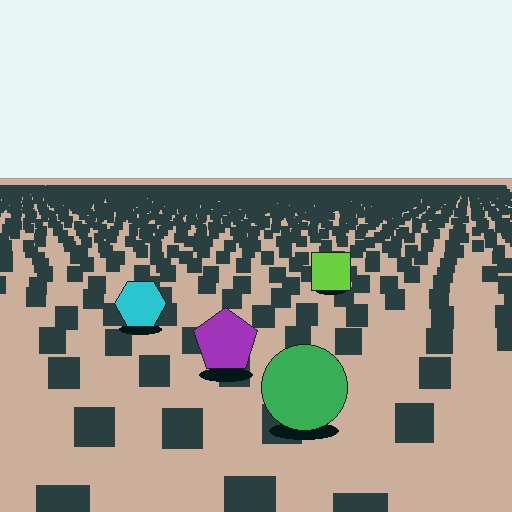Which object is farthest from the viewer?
The lime square is farthest from the viewer. It appears smaller and the ground texture around it is denser.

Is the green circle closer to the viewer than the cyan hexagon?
Yes. The green circle is closer — you can tell from the texture gradient: the ground texture is coarser near it.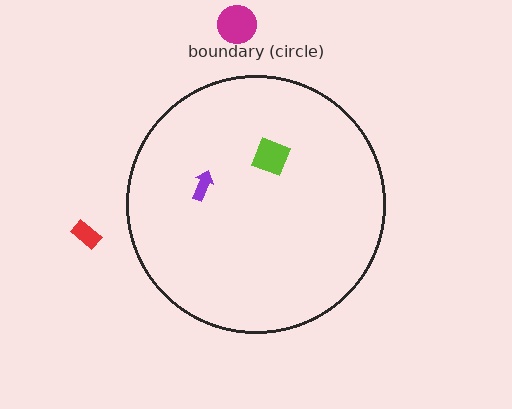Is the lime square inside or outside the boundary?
Inside.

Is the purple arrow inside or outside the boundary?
Inside.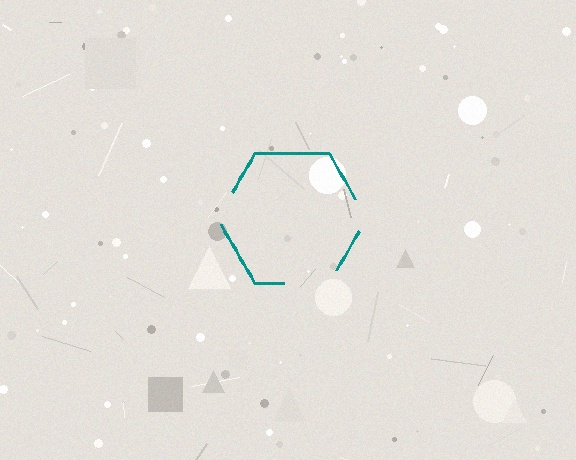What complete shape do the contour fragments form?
The contour fragments form a hexagon.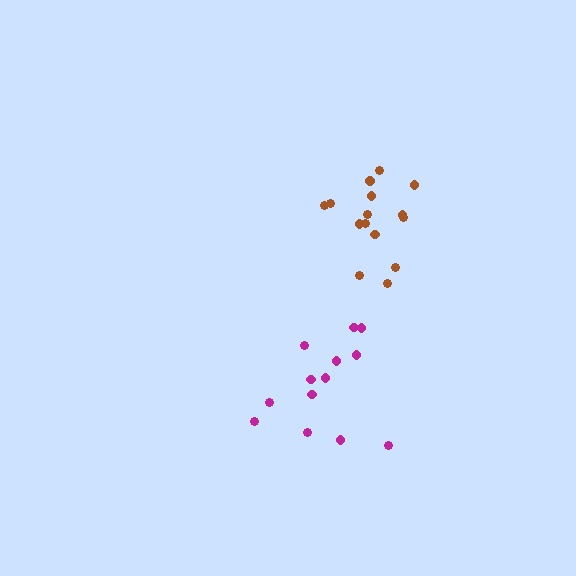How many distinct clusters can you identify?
There are 2 distinct clusters.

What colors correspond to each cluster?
The clusters are colored: brown, magenta.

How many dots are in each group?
Group 1: 15 dots, Group 2: 13 dots (28 total).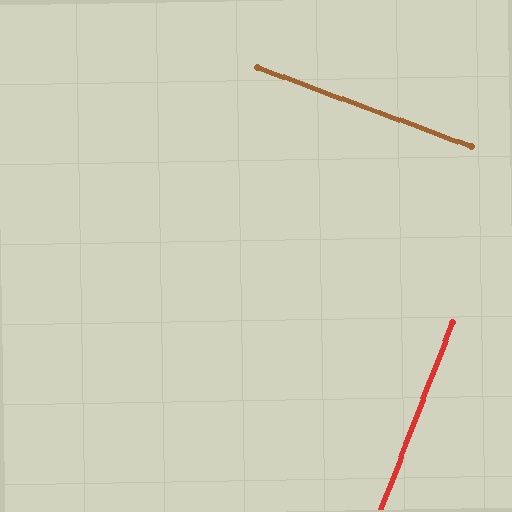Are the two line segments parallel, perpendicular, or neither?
Perpendicular — they meet at approximately 90°.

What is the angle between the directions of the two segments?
Approximately 90 degrees.